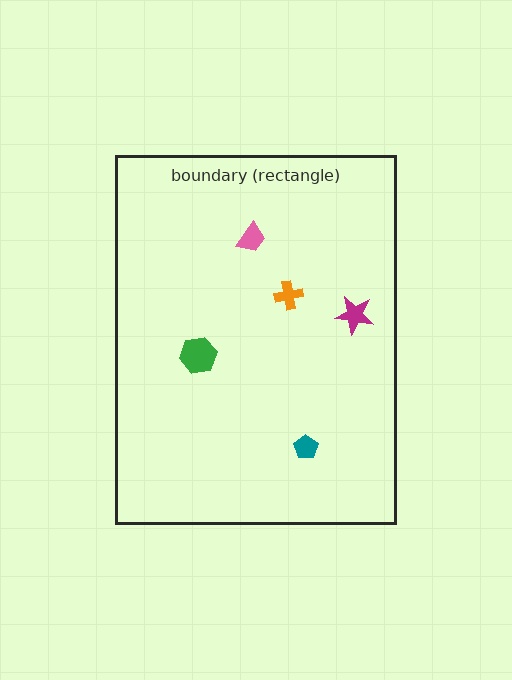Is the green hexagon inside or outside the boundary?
Inside.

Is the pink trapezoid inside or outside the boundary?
Inside.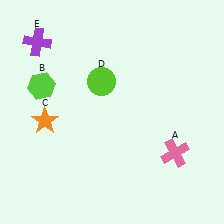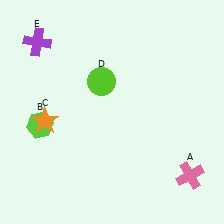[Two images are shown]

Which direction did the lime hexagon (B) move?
The lime hexagon (B) moved down.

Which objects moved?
The objects that moved are: the pink cross (A), the lime hexagon (B).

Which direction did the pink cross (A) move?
The pink cross (A) moved down.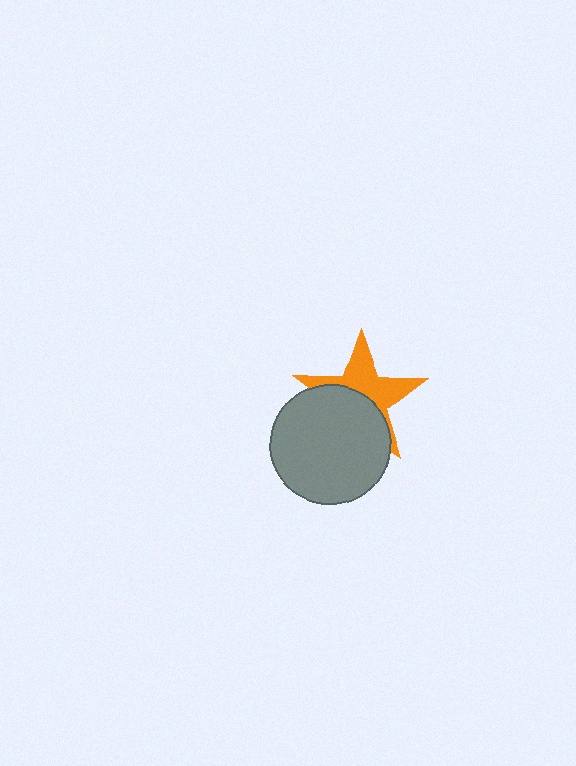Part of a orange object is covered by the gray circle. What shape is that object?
It is a star.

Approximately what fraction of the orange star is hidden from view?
Roughly 50% of the orange star is hidden behind the gray circle.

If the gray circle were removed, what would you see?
You would see the complete orange star.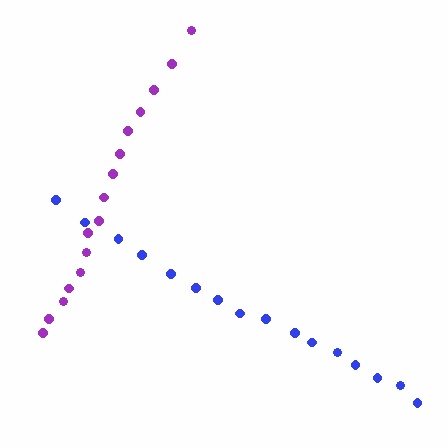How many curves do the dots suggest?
There are 2 distinct paths.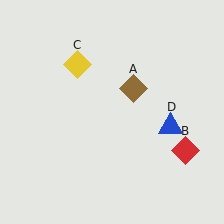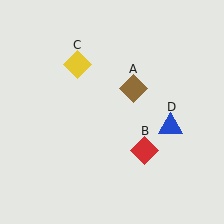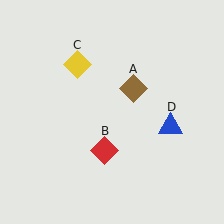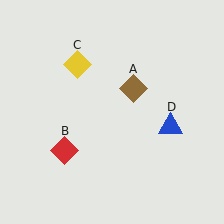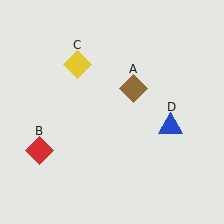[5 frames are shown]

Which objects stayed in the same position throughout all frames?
Brown diamond (object A) and yellow diamond (object C) and blue triangle (object D) remained stationary.